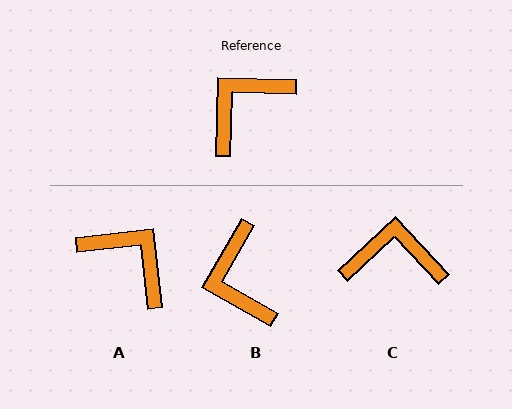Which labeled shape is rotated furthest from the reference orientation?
A, about 82 degrees away.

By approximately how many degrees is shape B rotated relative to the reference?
Approximately 62 degrees counter-clockwise.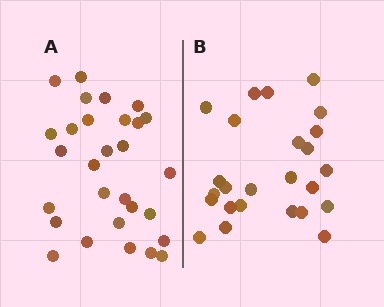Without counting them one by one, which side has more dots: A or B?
Region A (the left region) has more dots.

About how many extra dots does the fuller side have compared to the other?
Region A has about 4 more dots than region B.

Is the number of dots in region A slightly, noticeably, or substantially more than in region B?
Region A has only slightly more — the two regions are fairly close. The ratio is roughly 1.2 to 1.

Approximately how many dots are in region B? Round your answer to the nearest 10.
About 20 dots. (The exact count is 25, which rounds to 20.)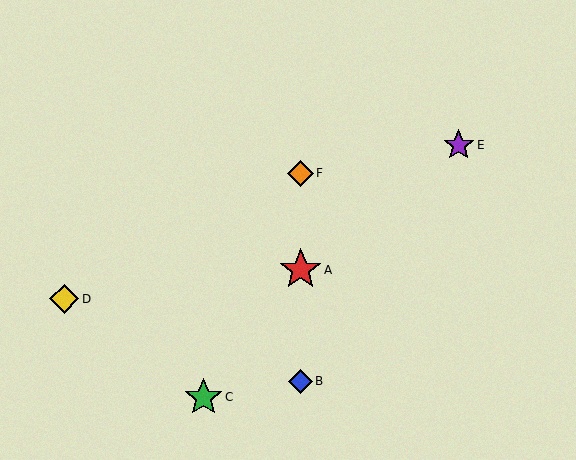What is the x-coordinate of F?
Object F is at x≈301.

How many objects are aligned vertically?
3 objects (A, B, F) are aligned vertically.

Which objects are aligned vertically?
Objects A, B, F are aligned vertically.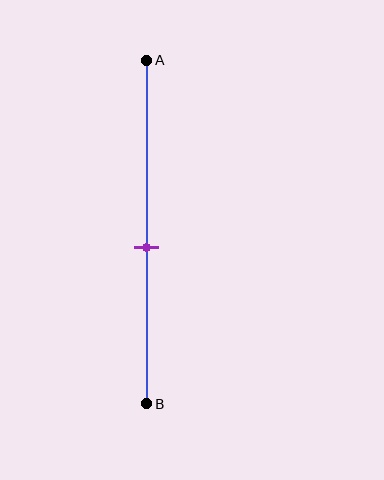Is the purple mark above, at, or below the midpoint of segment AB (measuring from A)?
The purple mark is below the midpoint of segment AB.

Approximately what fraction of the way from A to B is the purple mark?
The purple mark is approximately 55% of the way from A to B.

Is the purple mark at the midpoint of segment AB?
No, the mark is at about 55% from A, not at the 50% midpoint.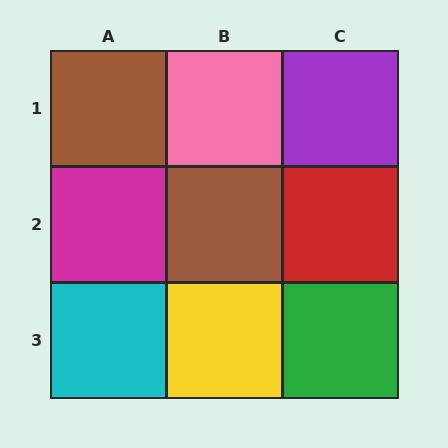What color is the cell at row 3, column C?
Green.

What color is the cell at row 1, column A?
Brown.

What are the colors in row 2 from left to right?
Magenta, brown, red.